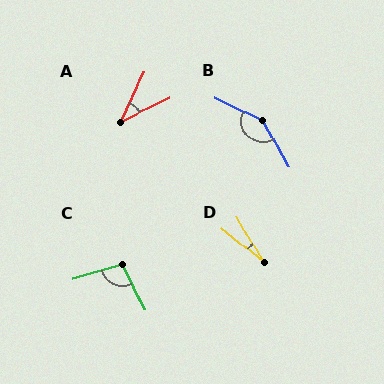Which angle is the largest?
B, at approximately 145 degrees.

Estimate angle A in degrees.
Approximately 40 degrees.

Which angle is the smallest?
D, at approximately 21 degrees.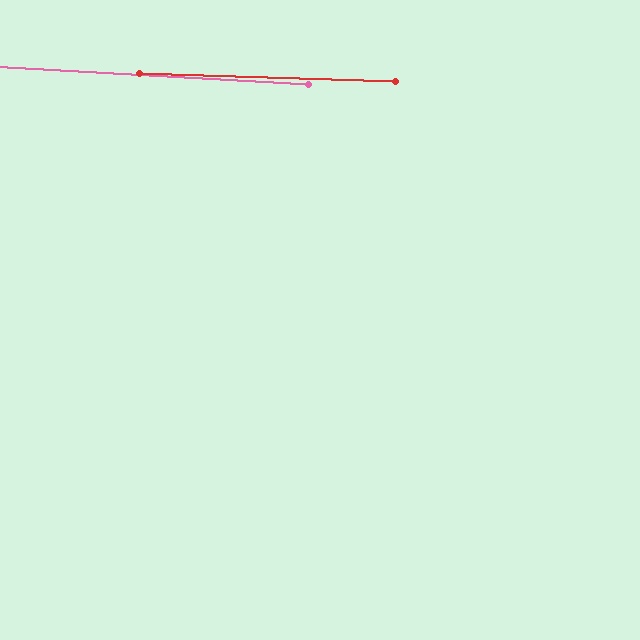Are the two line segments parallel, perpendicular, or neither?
Parallel — their directions differ by only 1.3°.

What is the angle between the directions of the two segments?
Approximately 1 degree.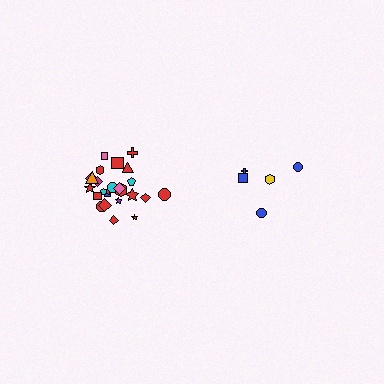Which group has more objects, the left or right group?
The left group.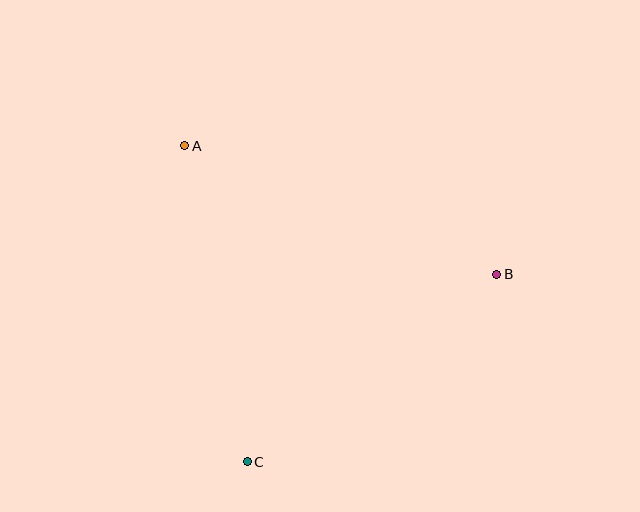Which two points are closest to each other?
Points B and C are closest to each other.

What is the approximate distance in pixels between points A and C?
The distance between A and C is approximately 322 pixels.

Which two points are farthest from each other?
Points A and B are farthest from each other.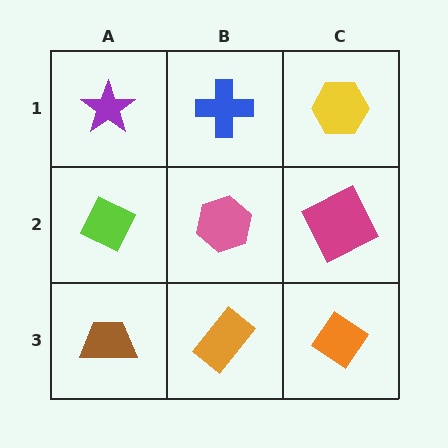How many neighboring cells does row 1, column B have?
3.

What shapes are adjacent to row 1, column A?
A lime diamond (row 2, column A), a blue cross (row 1, column B).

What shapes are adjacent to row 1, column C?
A magenta square (row 2, column C), a blue cross (row 1, column B).